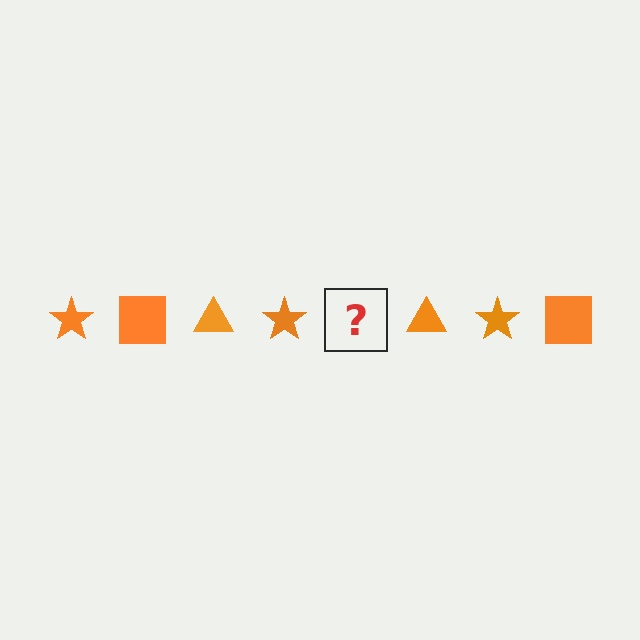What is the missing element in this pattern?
The missing element is an orange square.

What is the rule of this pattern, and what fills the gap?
The rule is that the pattern cycles through star, square, triangle shapes in orange. The gap should be filled with an orange square.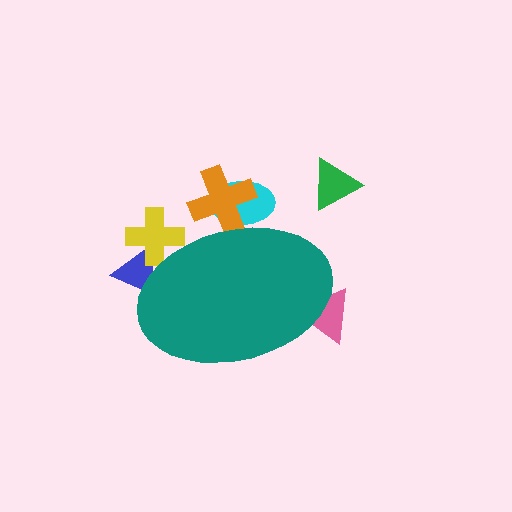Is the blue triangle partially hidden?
Yes, the blue triangle is partially hidden behind the teal ellipse.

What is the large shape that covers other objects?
A teal ellipse.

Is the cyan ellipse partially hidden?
Yes, the cyan ellipse is partially hidden behind the teal ellipse.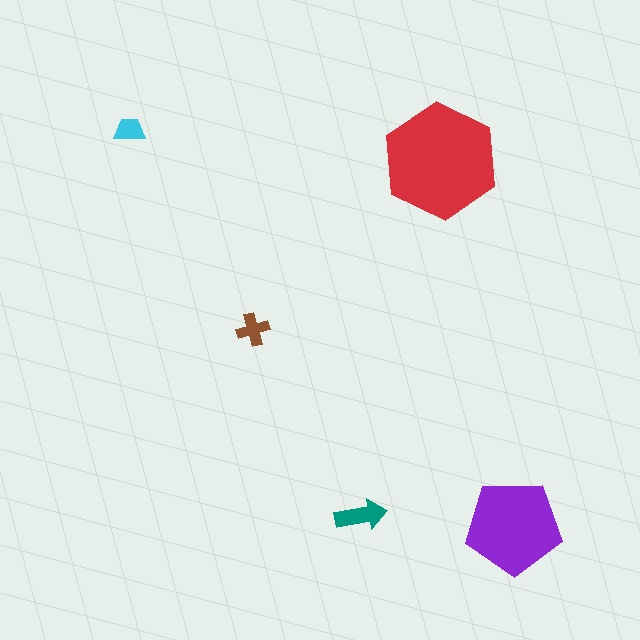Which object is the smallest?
The cyan trapezoid.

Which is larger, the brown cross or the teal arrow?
The teal arrow.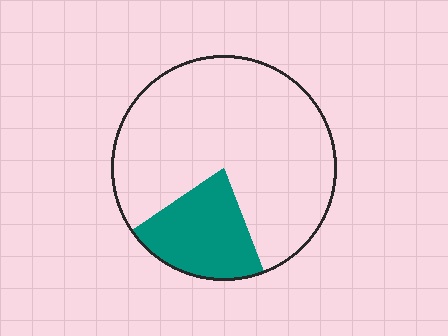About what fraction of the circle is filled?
About one fifth (1/5).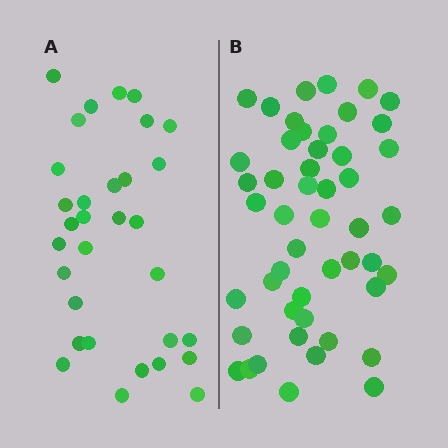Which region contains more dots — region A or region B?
Region B (the right region) has more dots.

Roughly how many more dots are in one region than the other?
Region B has approximately 15 more dots than region A.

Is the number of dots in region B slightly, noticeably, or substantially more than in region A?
Region B has substantially more. The ratio is roughly 1.5 to 1.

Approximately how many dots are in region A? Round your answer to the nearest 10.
About 30 dots. (The exact count is 32, which rounds to 30.)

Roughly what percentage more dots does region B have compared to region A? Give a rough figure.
About 55% more.